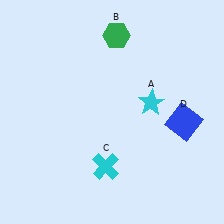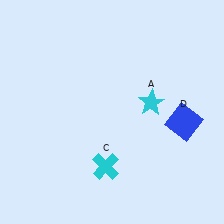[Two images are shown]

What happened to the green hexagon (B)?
The green hexagon (B) was removed in Image 2. It was in the top-right area of Image 1.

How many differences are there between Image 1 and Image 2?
There is 1 difference between the two images.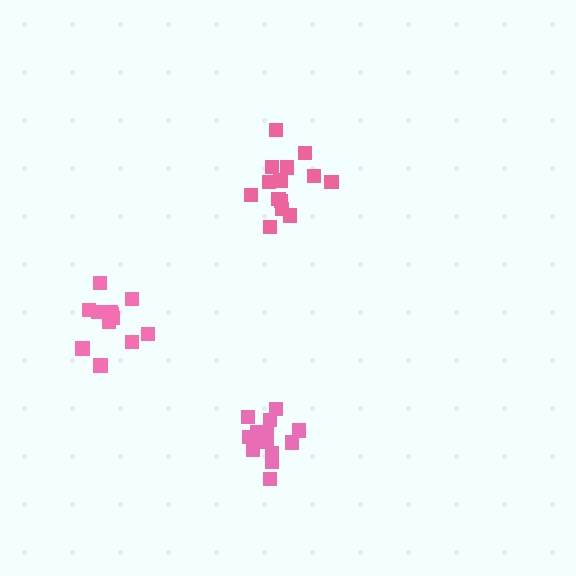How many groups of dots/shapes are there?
There are 3 groups.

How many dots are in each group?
Group 1: 12 dots, Group 2: 14 dots, Group 3: 14 dots (40 total).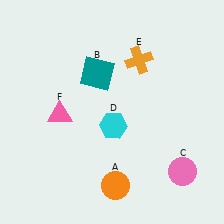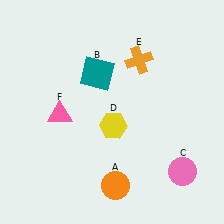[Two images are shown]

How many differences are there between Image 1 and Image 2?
There is 1 difference between the two images.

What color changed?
The hexagon (D) changed from cyan in Image 1 to yellow in Image 2.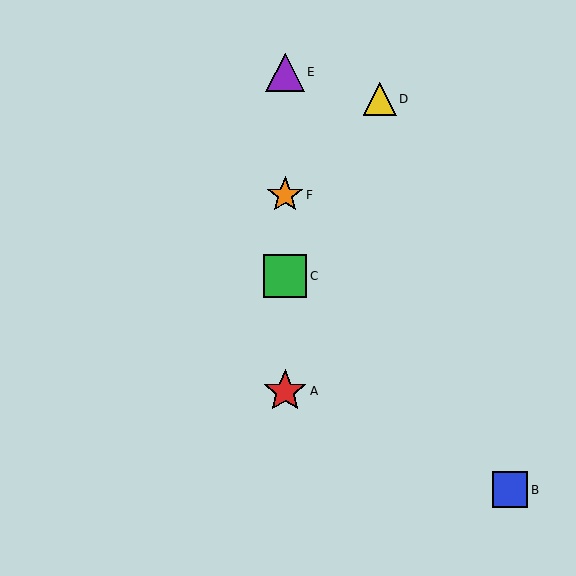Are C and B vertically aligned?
No, C is at x≈285 and B is at x≈510.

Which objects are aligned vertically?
Objects A, C, E, F are aligned vertically.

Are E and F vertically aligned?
Yes, both are at x≈285.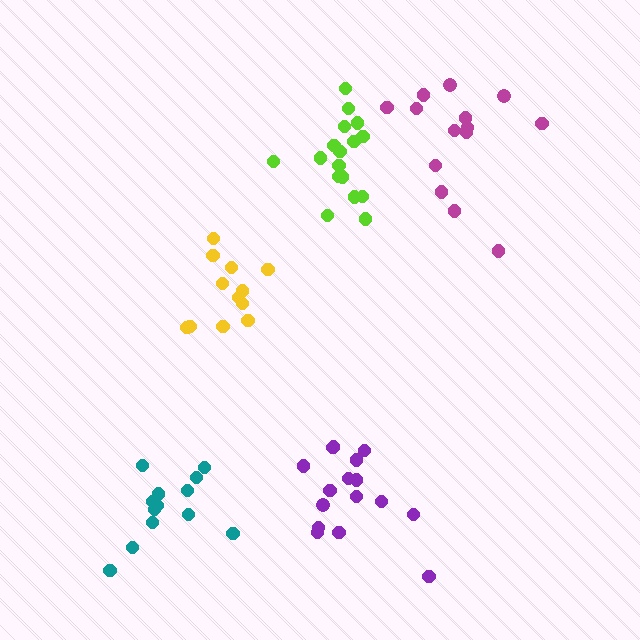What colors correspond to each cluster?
The clusters are colored: yellow, lime, teal, purple, magenta.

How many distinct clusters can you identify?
There are 5 distinct clusters.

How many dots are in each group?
Group 1: 12 dots, Group 2: 17 dots, Group 3: 13 dots, Group 4: 16 dots, Group 5: 14 dots (72 total).